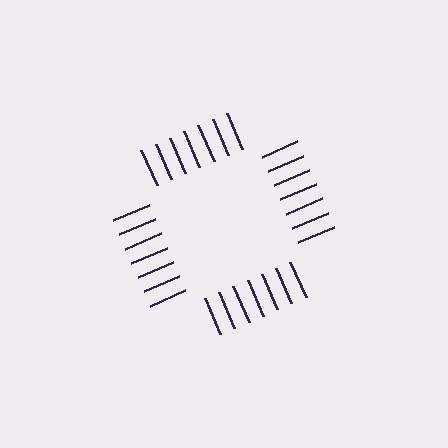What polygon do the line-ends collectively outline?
An illusory square — the line segments terminate on its edges but no continuous stroke is drawn.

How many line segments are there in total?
28 — 7 along each of the 4 edges.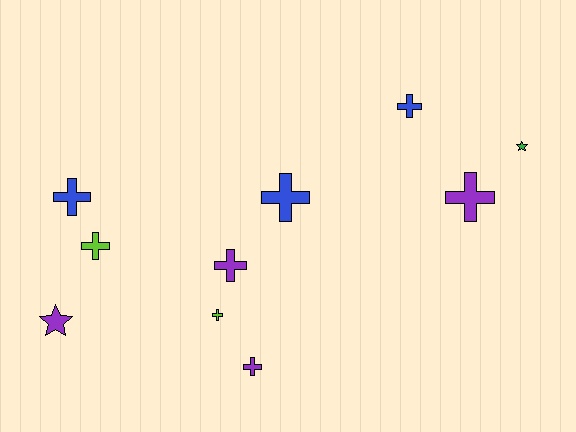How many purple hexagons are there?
There are no purple hexagons.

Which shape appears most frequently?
Cross, with 8 objects.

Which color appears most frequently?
Purple, with 4 objects.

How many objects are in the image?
There are 10 objects.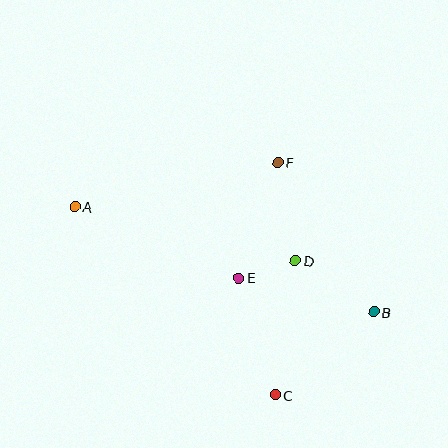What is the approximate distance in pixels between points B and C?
The distance between B and C is approximately 129 pixels.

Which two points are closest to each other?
Points D and E are closest to each other.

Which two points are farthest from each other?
Points A and B are farthest from each other.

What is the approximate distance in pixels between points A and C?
The distance between A and C is approximately 275 pixels.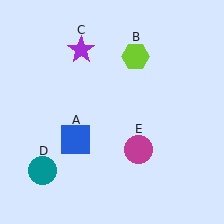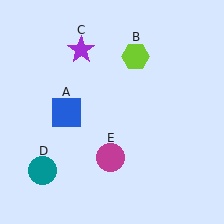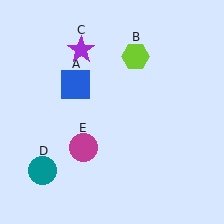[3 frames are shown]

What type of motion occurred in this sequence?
The blue square (object A), magenta circle (object E) rotated clockwise around the center of the scene.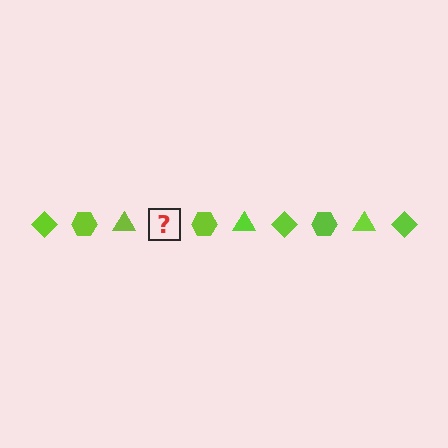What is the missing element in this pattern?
The missing element is a lime diamond.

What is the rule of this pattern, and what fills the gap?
The rule is that the pattern cycles through diamond, hexagon, triangle shapes in lime. The gap should be filled with a lime diamond.